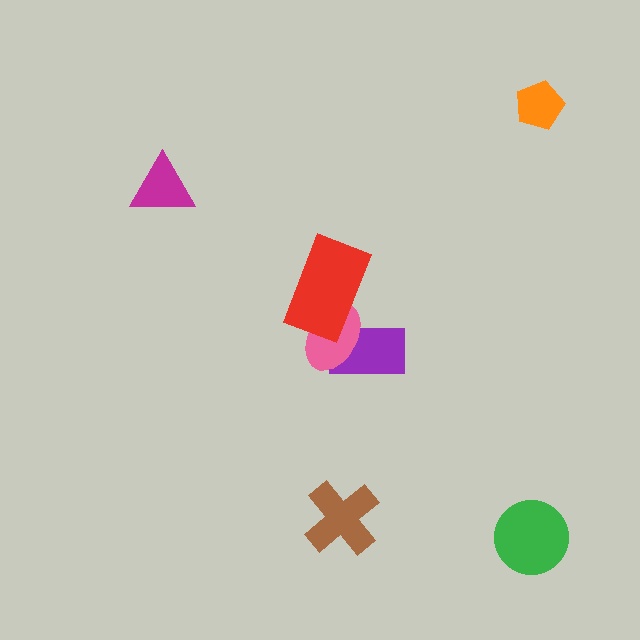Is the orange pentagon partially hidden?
No, no other shape covers it.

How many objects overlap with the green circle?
0 objects overlap with the green circle.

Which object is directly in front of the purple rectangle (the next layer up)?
The pink ellipse is directly in front of the purple rectangle.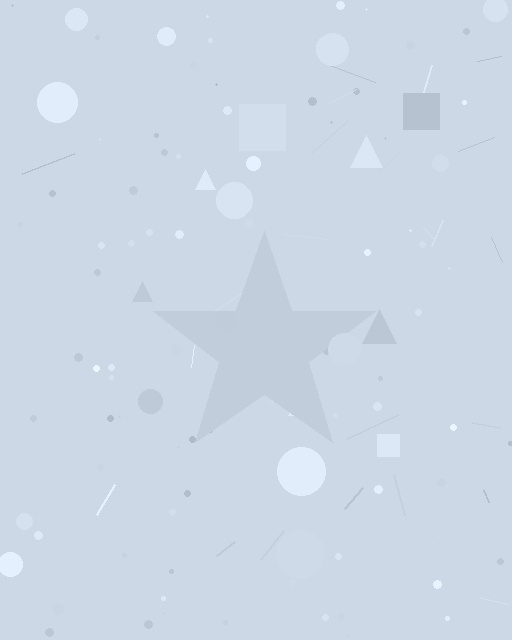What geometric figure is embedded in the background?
A star is embedded in the background.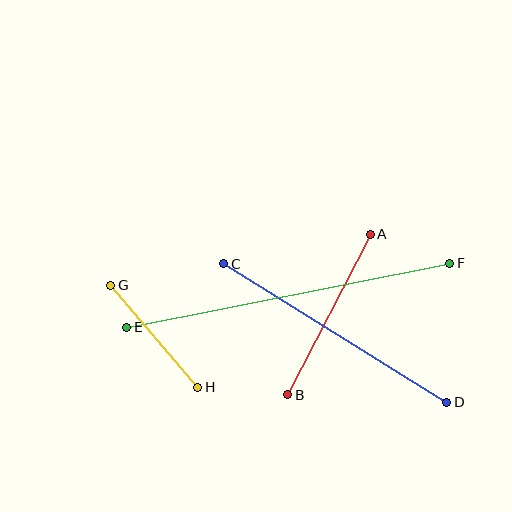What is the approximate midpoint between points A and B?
The midpoint is at approximately (329, 314) pixels.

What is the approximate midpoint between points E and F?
The midpoint is at approximately (288, 295) pixels.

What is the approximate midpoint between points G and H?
The midpoint is at approximately (154, 336) pixels.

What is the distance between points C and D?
The distance is approximately 263 pixels.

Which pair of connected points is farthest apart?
Points E and F are farthest apart.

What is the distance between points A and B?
The distance is approximately 180 pixels.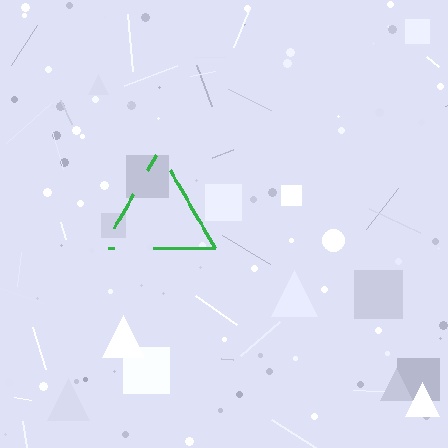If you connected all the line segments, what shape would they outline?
They would outline a triangle.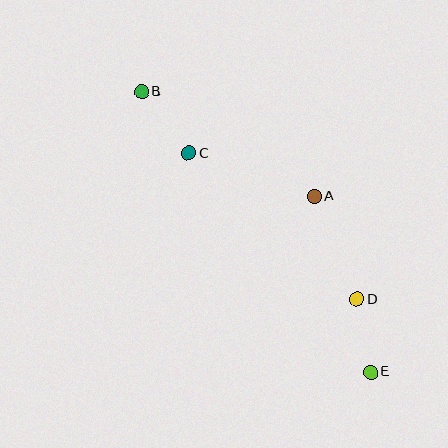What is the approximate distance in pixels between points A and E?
The distance between A and E is approximately 185 pixels.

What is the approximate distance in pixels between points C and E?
The distance between C and E is approximately 284 pixels.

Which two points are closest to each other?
Points D and E are closest to each other.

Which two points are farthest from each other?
Points B and E are farthest from each other.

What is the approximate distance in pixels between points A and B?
The distance between A and B is approximately 202 pixels.